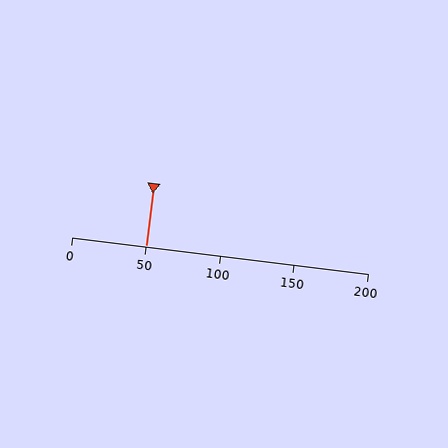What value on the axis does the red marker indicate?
The marker indicates approximately 50.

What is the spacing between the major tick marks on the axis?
The major ticks are spaced 50 apart.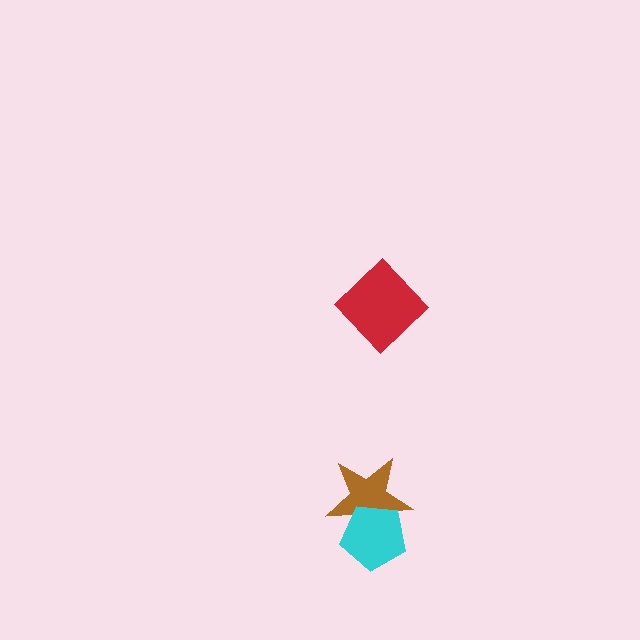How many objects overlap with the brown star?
1 object overlaps with the brown star.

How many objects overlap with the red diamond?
0 objects overlap with the red diamond.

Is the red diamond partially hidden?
No, no other shape covers it.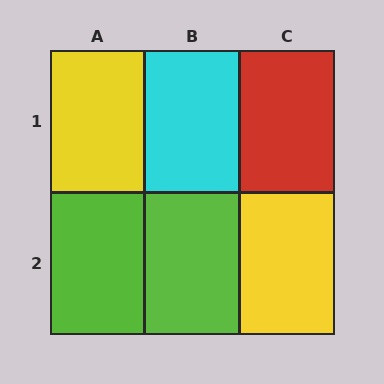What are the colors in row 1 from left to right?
Yellow, cyan, red.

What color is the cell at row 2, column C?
Yellow.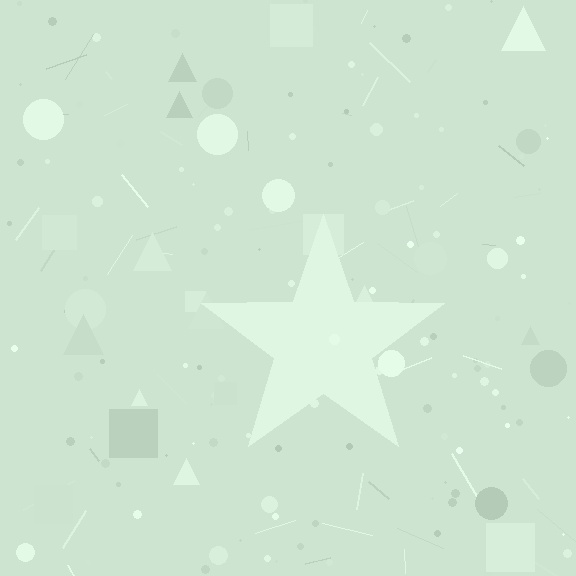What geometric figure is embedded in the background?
A star is embedded in the background.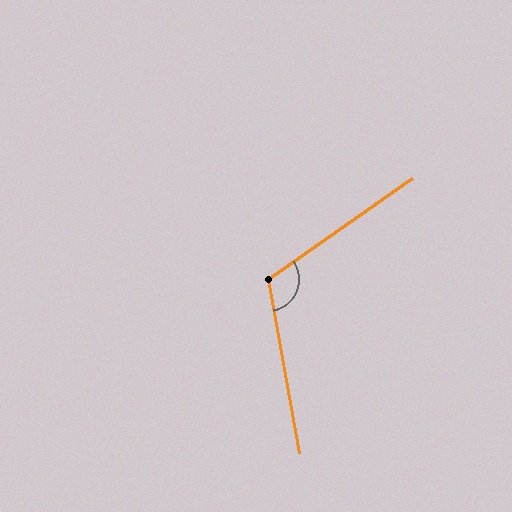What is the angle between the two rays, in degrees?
Approximately 115 degrees.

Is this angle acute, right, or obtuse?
It is obtuse.